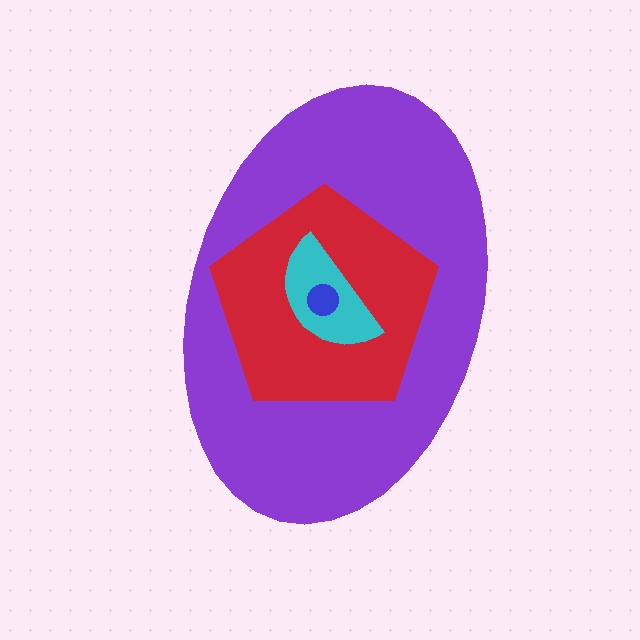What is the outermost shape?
The purple ellipse.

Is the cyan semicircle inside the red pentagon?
Yes.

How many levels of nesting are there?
4.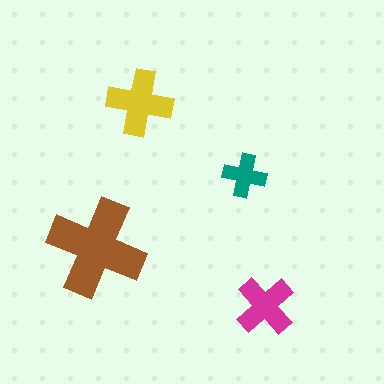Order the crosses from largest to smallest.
the brown one, the yellow one, the magenta one, the teal one.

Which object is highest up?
The yellow cross is topmost.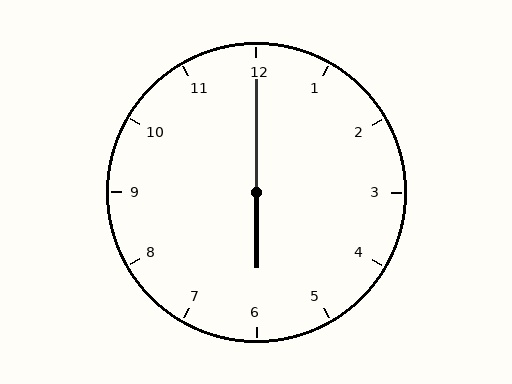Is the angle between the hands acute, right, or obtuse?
It is obtuse.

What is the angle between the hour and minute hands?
Approximately 180 degrees.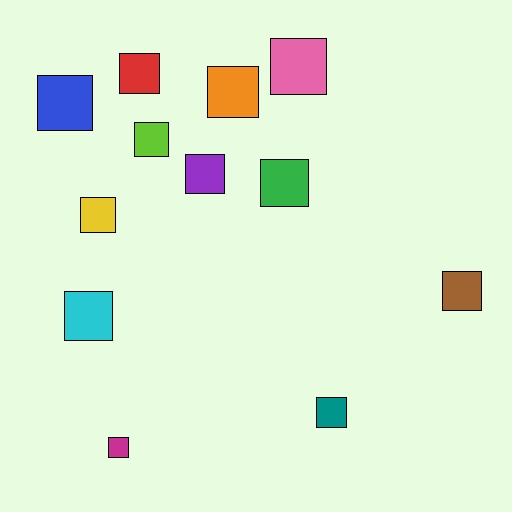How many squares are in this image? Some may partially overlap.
There are 12 squares.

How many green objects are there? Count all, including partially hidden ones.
There is 1 green object.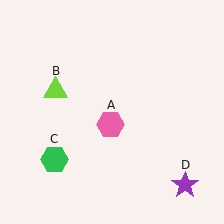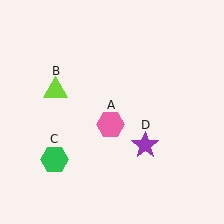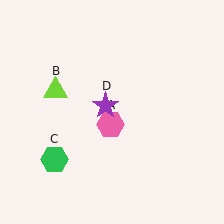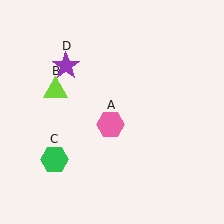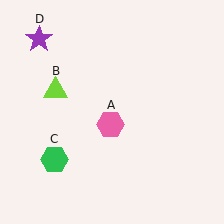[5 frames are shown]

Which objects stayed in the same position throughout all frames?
Pink hexagon (object A) and lime triangle (object B) and green hexagon (object C) remained stationary.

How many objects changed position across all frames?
1 object changed position: purple star (object D).